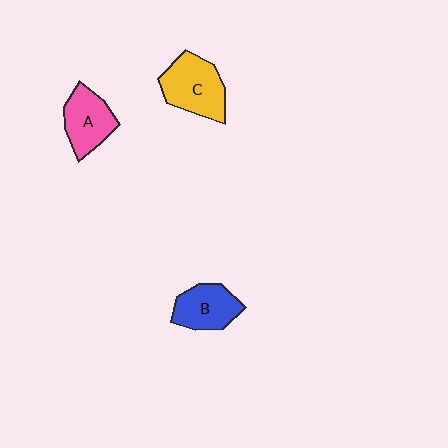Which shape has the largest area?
Shape C (yellow).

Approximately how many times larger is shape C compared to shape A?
Approximately 1.2 times.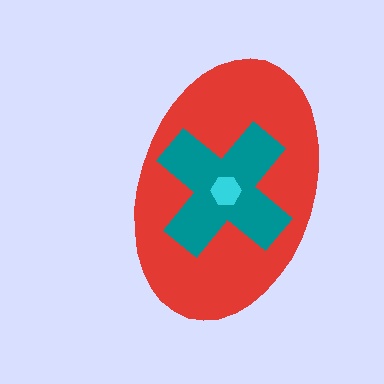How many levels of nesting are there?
3.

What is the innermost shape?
The cyan hexagon.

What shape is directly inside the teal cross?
The cyan hexagon.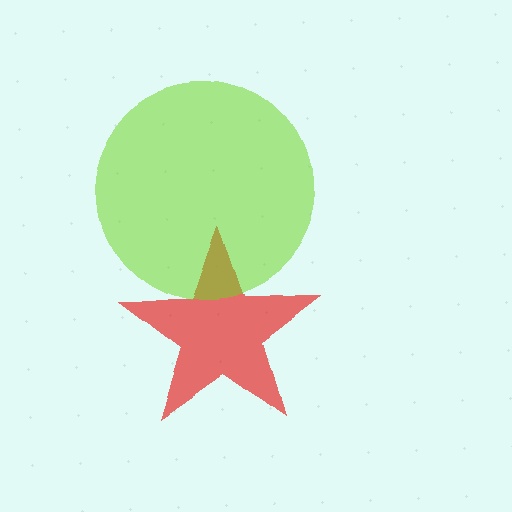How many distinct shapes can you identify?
There are 2 distinct shapes: a red star, a lime circle.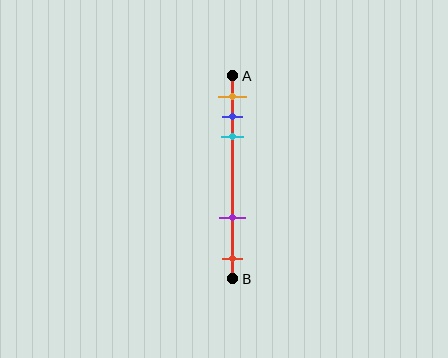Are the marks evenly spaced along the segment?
No, the marks are not evenly spaced.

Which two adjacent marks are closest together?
The blue and cyan marks are the closest adjacent pair.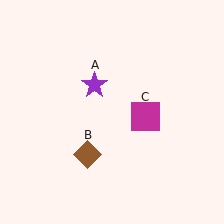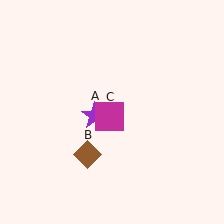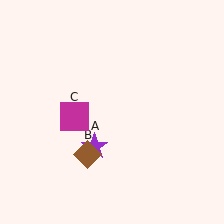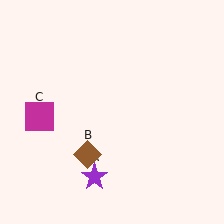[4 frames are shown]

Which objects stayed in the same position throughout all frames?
Brown diamond (object B) remained stationary.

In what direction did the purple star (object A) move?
The purple star (object A) moved down.